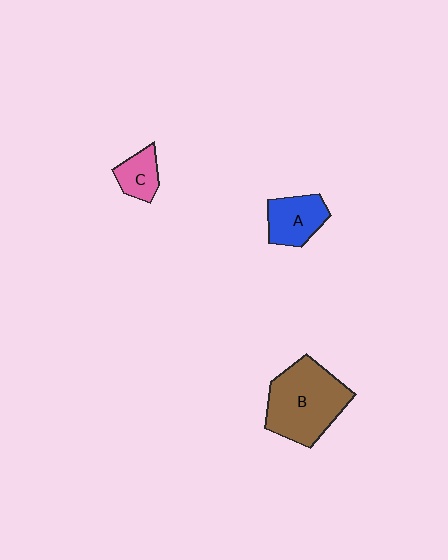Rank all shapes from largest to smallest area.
From largest to smallest: B (brown), A (blue), C (pink).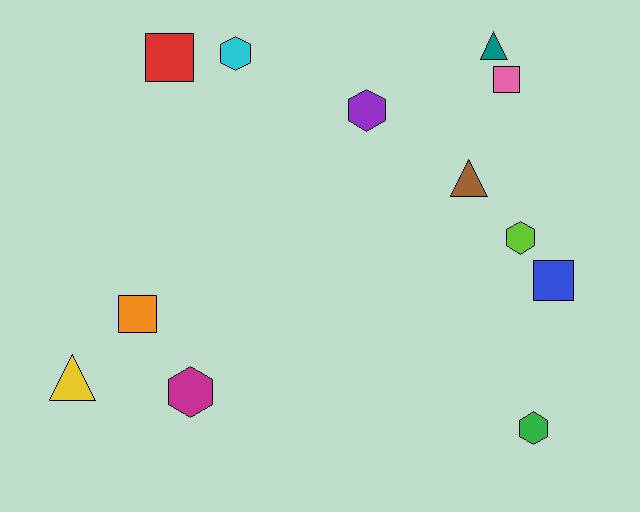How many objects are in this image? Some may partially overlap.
There are 12 objects.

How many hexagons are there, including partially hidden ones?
There are 5 hexagons.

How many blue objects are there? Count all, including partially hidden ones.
There is 1 blue object.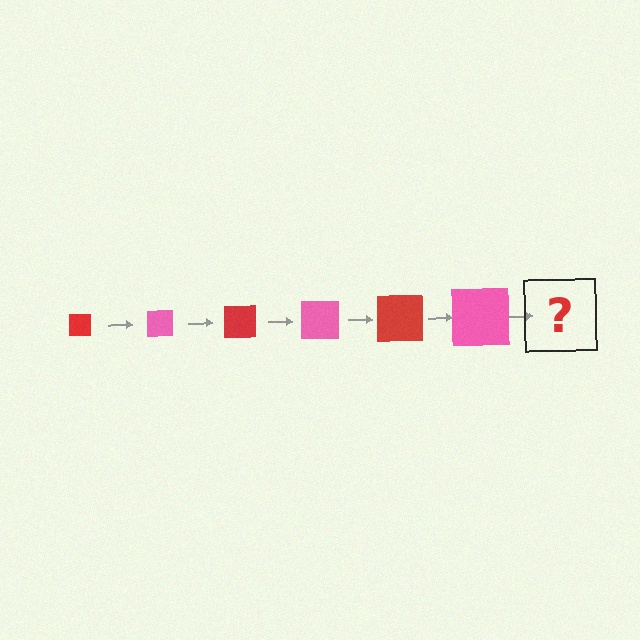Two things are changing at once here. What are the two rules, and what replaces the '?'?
The two rules are that the square grows larger each step and the color cycles through red and pink. The '?' should be a red square, larger than the previous one.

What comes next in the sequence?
The next element should be a red square, larger than the previous one.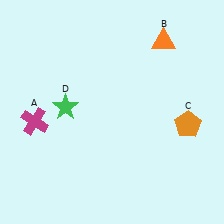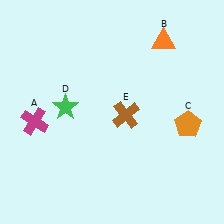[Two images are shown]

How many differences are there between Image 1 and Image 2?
There is 1 difference between the two images.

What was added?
A brown cross (E) was added in Image 2.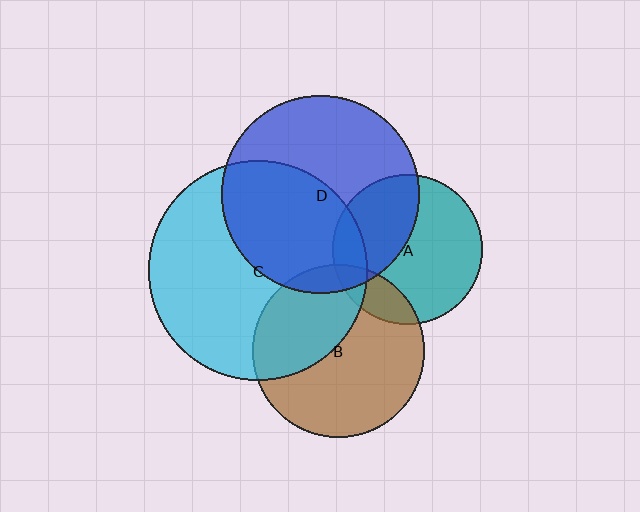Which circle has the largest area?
Circle C (cyan).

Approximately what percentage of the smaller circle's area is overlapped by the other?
Approximately 45%.